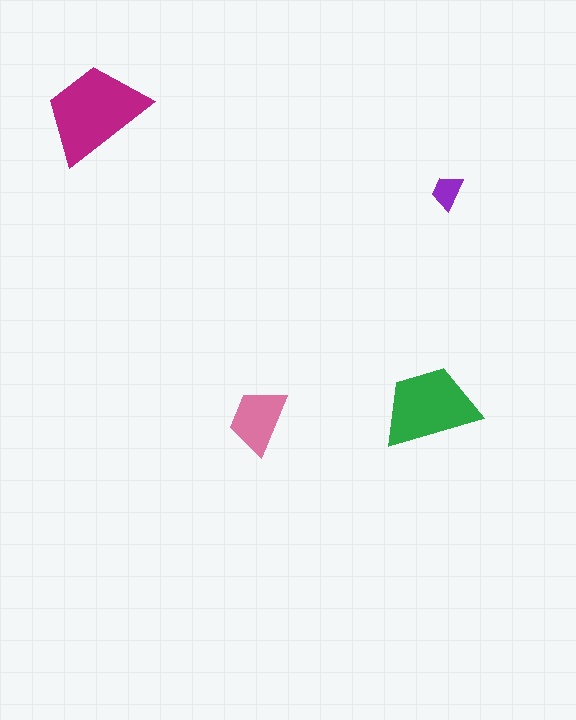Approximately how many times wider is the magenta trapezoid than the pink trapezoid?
About 1.5 times wider.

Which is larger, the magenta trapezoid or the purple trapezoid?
The magenta one.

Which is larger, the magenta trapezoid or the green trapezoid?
The magenta one.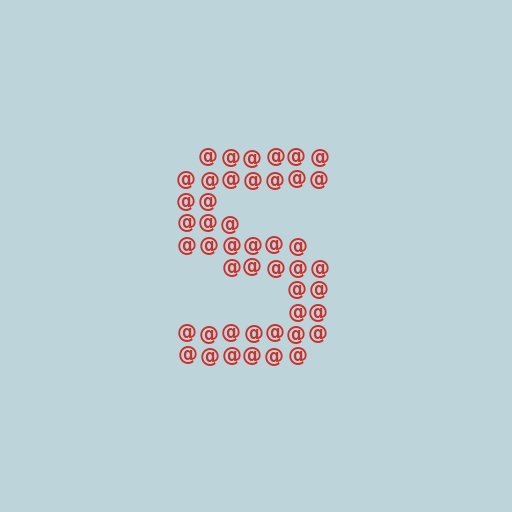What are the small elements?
The small elements are at signs.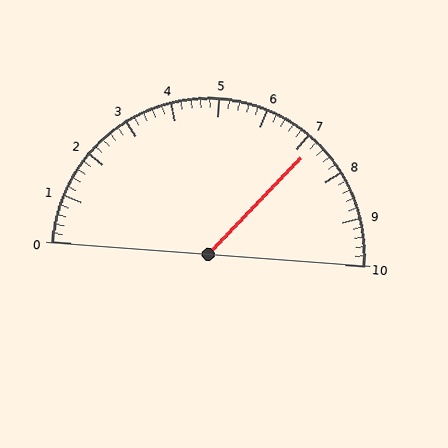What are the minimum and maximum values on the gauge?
The gauge ranges from 0 to 10.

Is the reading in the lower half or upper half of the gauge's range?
The reading is in the upper half of the range (0 to 10).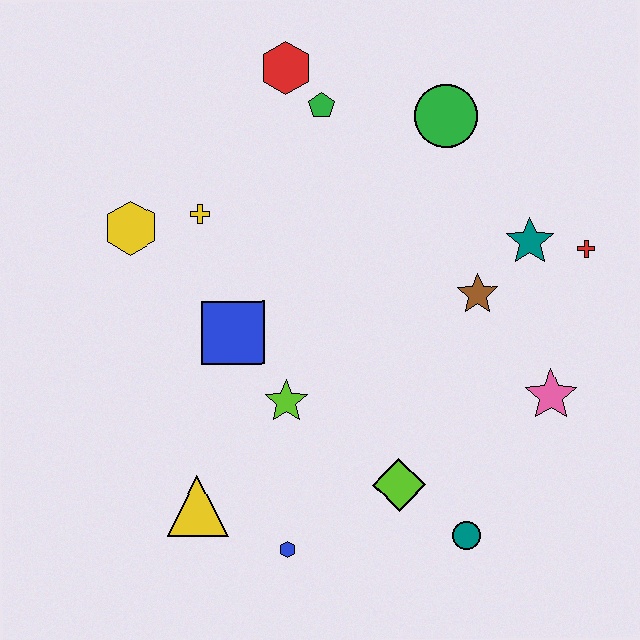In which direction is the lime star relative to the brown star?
The lime star is to the left of the brown star.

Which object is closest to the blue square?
The lime star is closest to the blue square.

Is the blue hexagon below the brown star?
Yes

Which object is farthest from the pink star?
The yellow hexagon is farthest from the pink star.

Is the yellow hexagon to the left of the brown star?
Yes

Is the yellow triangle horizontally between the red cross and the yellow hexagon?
Yes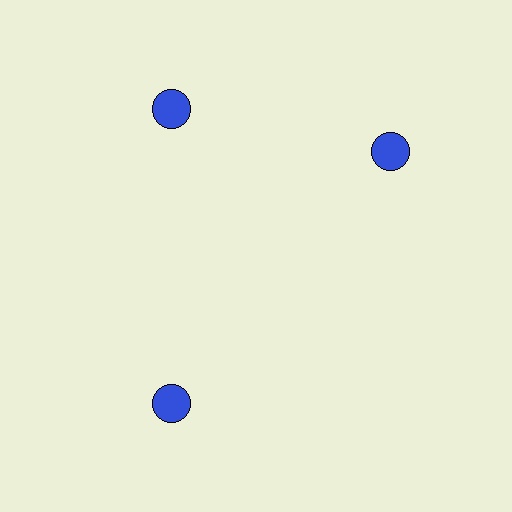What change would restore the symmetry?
The symmetry would be restored by rotating it back into even spacing with its neighbors so that all 3 circles sit at equal angles and equal distance from the center.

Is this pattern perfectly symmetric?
No. The 3 blue circles are arranged in a ring, but one element near the 3 o'clock position is rotated out of alignment along the ring, breaking the 3-fold rotational symmetry.